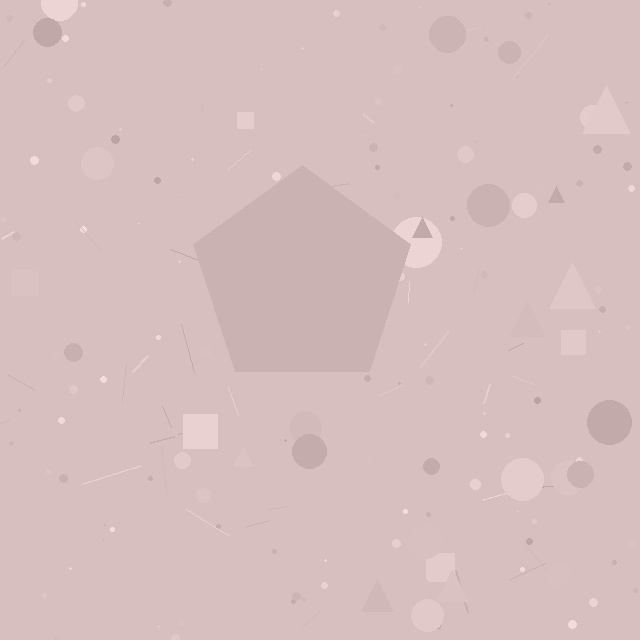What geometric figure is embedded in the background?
A pentagon is embedded in the background.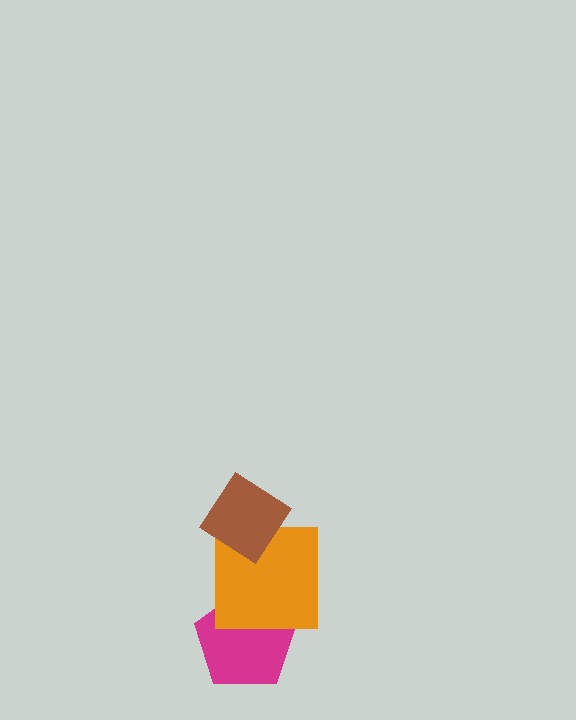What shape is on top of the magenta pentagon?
The orange square is on top of the magenta pentagon.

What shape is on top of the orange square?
The brown diamond is on top of the orange square.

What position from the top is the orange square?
The orange square is 2nd from the top.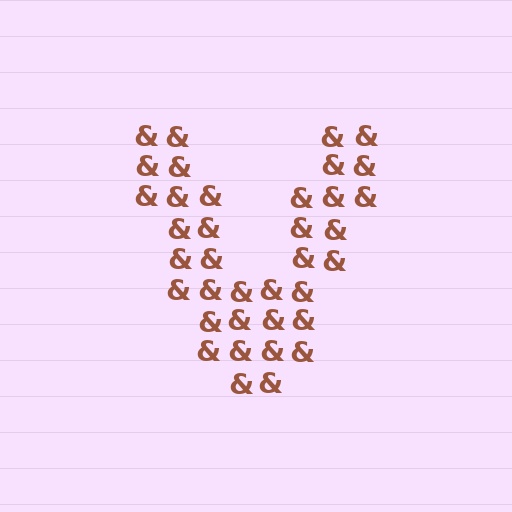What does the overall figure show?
The overall figure shows the letter V.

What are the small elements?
The small elements are ampersands.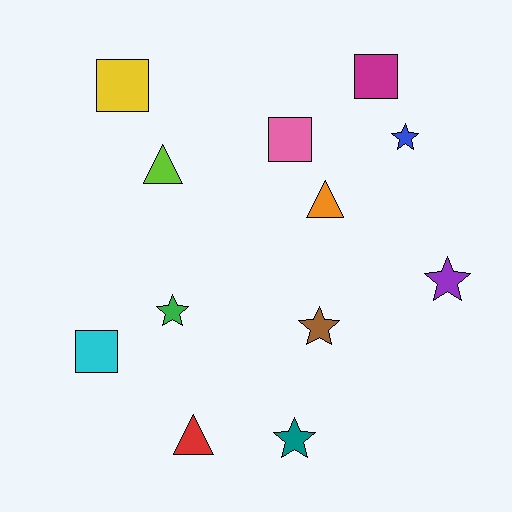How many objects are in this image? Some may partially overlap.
There are 12 objects.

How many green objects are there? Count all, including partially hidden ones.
There is 1 green object.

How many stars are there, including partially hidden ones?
There are 5 stars.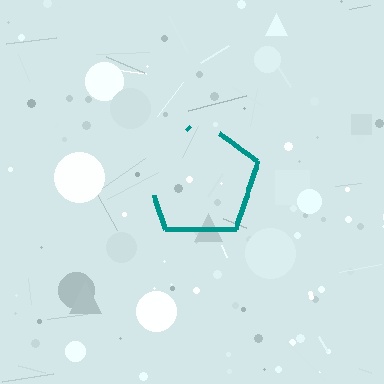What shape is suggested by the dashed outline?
The dashed outline suggests a pentagon.